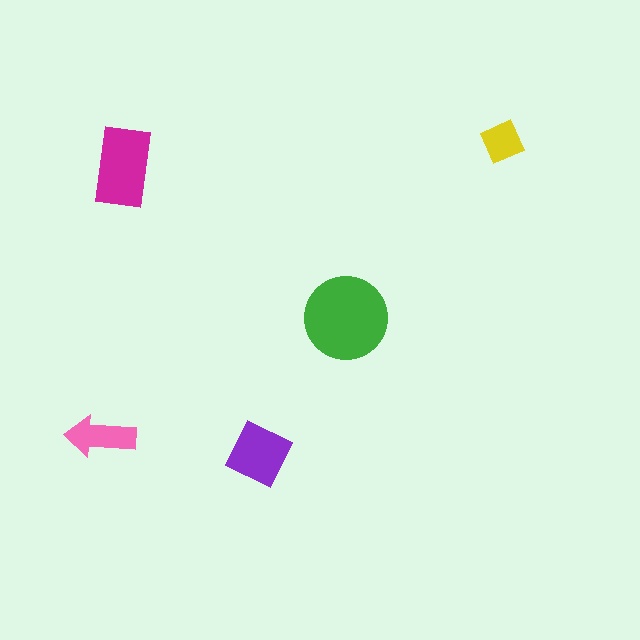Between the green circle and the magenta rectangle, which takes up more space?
The green circle.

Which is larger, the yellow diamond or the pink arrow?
The pink arrow.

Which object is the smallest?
The yellow diamond.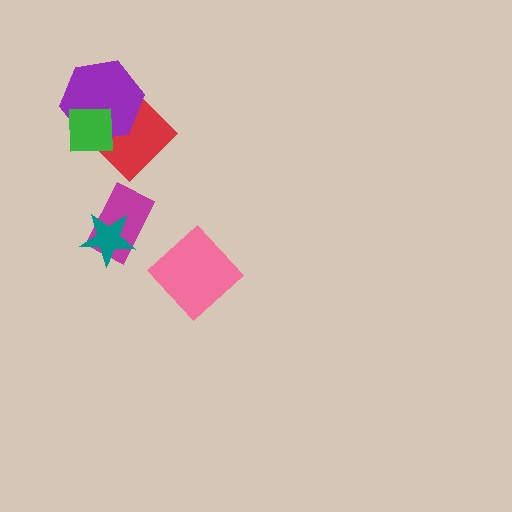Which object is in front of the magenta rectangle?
The teal star is in front of the magenta rectangle.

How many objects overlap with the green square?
2 objects overlap with the green square.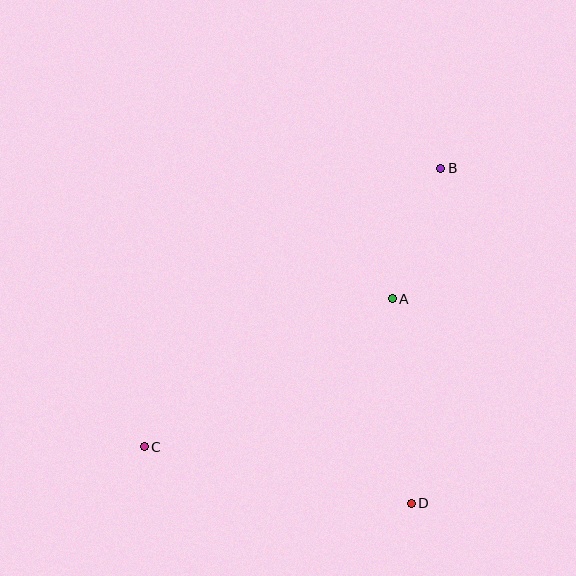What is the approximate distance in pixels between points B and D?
The distance between B and D is approximately 336 pixels.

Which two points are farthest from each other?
Points B and C are farthest from each other.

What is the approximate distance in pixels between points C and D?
The distance between C and D is approximately 273 pixels.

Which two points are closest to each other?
Points A and B are closest to each other.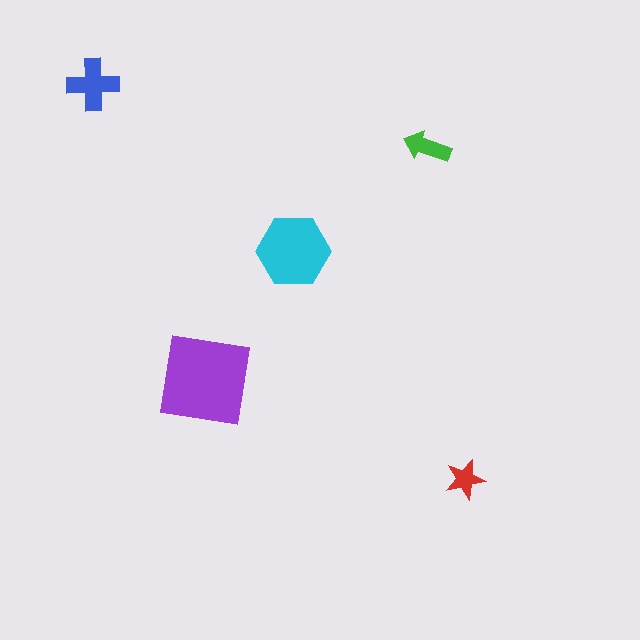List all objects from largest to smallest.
The purple square, the cyan hexagon, the blue cross, the green arrow, the red star.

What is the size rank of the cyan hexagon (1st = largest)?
2nd.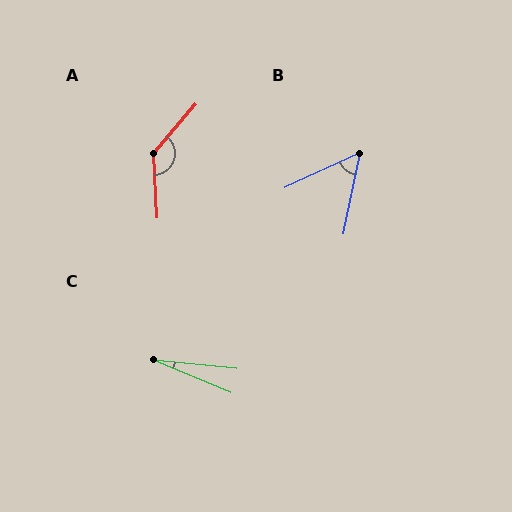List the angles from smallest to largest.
C (17°), B (53°), A (136°).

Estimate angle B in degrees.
Approximately 53 degrees.